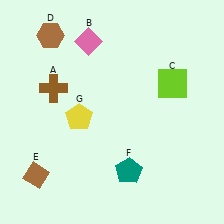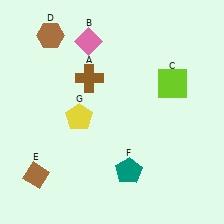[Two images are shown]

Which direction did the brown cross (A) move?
The brown cross (A) moved right.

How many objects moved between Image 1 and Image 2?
1 object moved between the two images.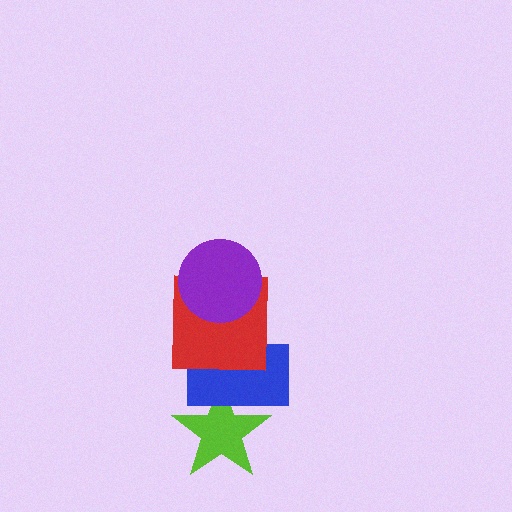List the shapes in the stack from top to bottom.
From top to bottom: the purple circle, the red square, the blue rectangle, the lime star.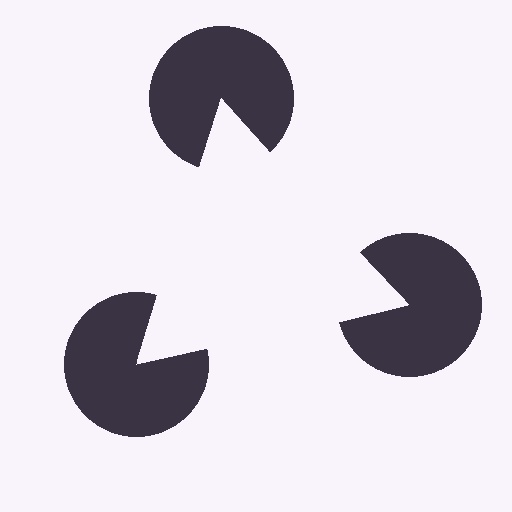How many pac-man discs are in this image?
There are 3 — one at each vertex of the illusory triangle.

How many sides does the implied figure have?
3 sides.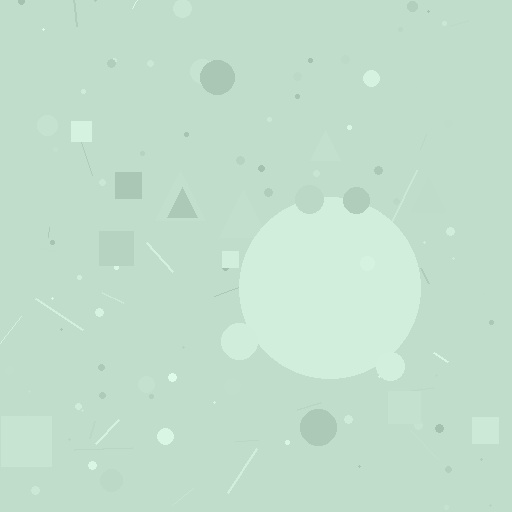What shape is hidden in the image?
A circle is hidden in the image.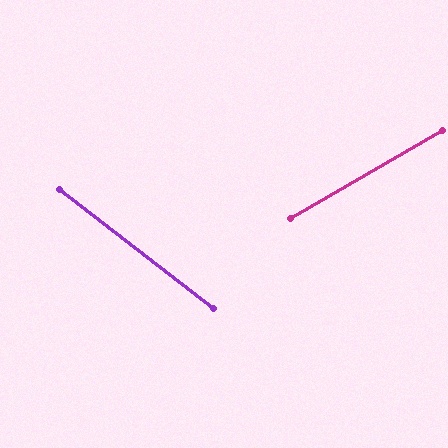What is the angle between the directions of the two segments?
Approximately 68 degrees.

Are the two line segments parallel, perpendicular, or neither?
Neither parallel nor perpendicular — they differ by about 68°.